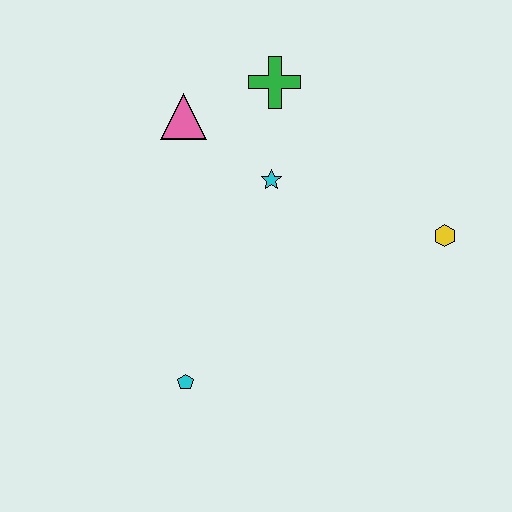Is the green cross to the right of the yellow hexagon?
No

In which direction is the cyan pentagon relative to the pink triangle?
The cyan pentagon is below the pink triangle.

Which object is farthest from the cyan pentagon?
The green cross is farthest from the cyan pentagon.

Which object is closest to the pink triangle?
The green cross is closest to the pink triangle.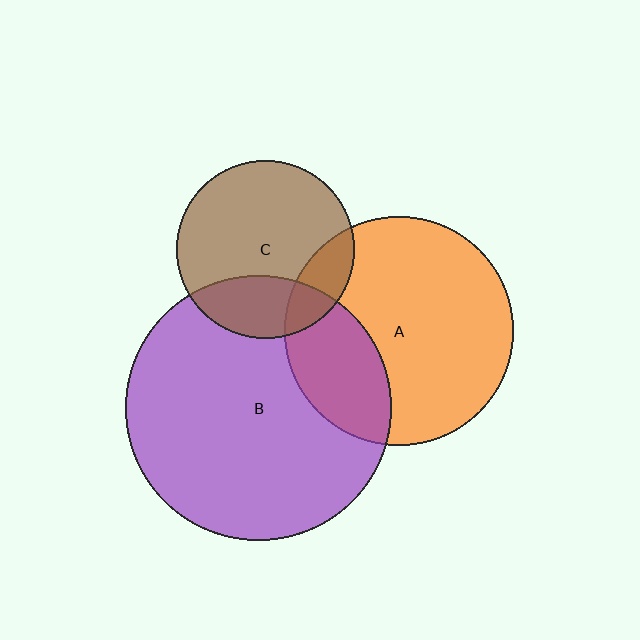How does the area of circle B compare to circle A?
Approximately 1.3 times.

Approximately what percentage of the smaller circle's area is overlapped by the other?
Approximately 30%.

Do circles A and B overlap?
Yes.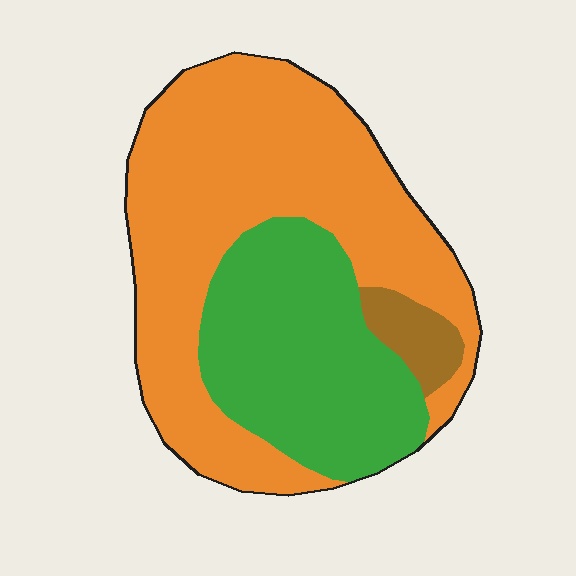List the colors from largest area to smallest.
From largest to smallest: orange, green, brown.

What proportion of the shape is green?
Green takes up about one third (1/3) of the shape.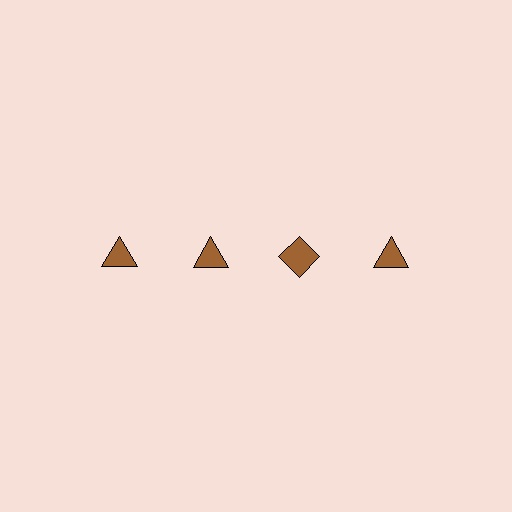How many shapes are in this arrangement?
There are 4 shapes arranged in a grid pattern.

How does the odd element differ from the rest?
It has a different shape: diamond instead of triangle.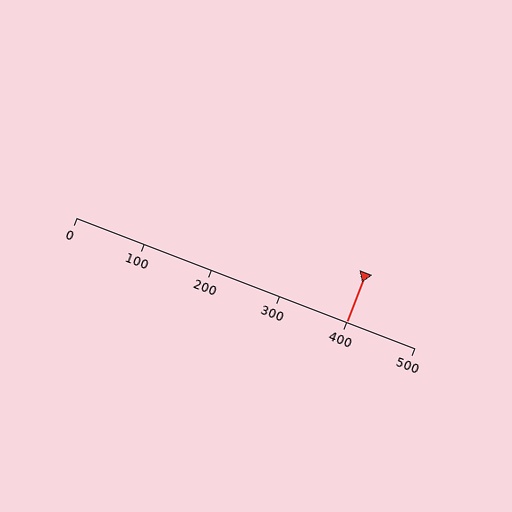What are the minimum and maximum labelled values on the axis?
The axis runs from 0 to 500.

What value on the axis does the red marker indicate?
The marker indicates approximately 400.